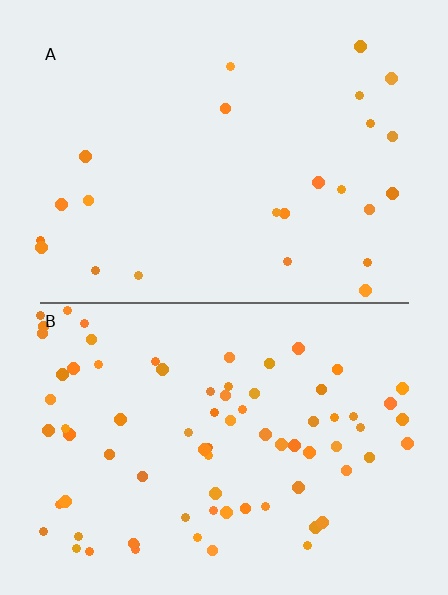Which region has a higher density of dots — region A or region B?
B (the bottom).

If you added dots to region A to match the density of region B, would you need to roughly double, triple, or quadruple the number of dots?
Approximately triple.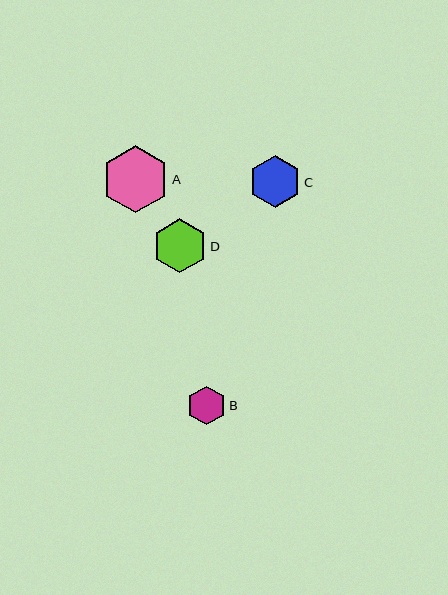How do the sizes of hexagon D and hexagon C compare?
Hexagon D and hexagon C are approximately the same size.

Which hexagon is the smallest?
Hexagon B is the smallest with a size of approximately 39 pixels.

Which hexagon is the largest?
Hexagon A is the largest with a size of approximately 67 pixels.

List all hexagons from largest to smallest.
From largest to smallest: A, D, C, B.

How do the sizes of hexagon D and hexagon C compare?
Hexagon D and hexagon C are approximately the same size.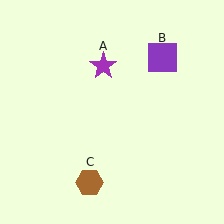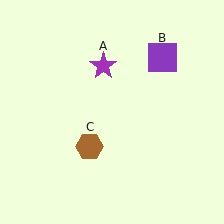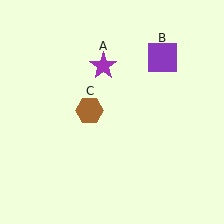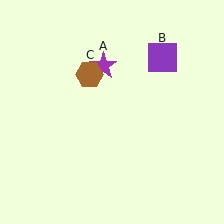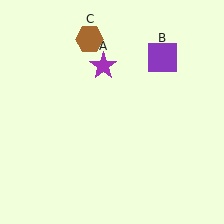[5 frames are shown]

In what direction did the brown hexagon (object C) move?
The brown hexagon (object C) moved up.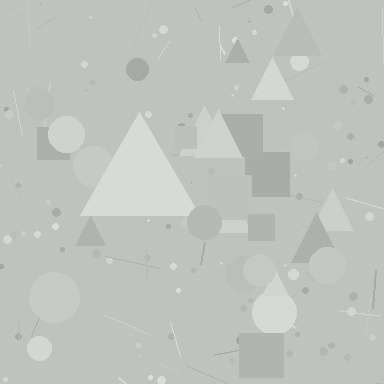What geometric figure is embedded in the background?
A triangle is embedded in the background.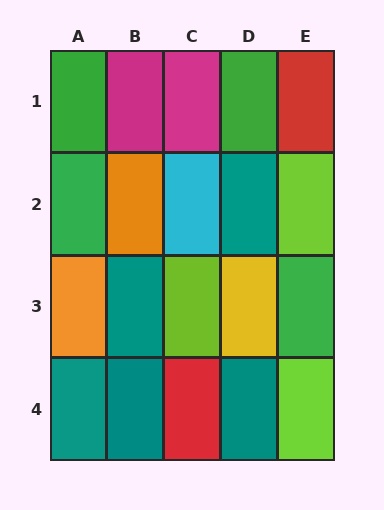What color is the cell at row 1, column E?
Red.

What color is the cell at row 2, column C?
Cyan.